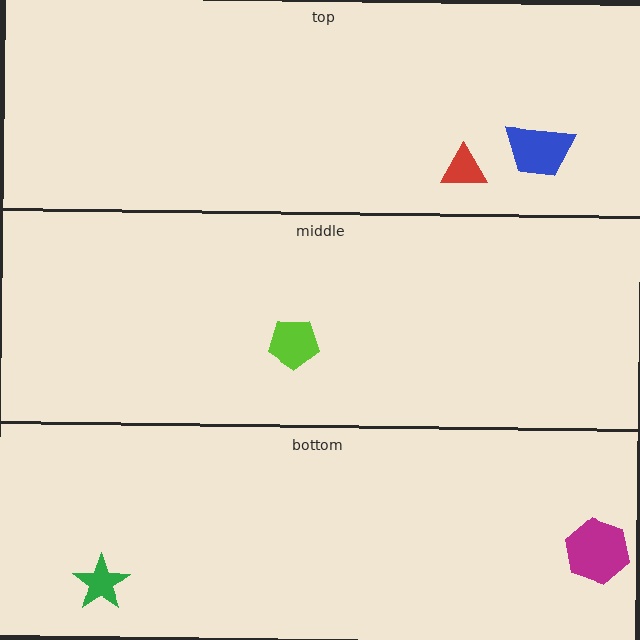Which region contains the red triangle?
The top region.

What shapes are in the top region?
The blue trapezoid, the red triangle.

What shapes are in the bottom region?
The magenta hexagon, the green star.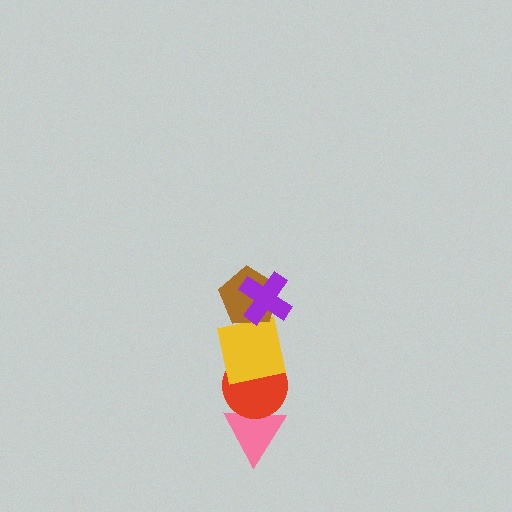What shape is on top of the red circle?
The yellow square is on top of the red circle.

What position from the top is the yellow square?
The yellow square is 3rd from the top.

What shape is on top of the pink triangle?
The red circle is on top of the pink triangle.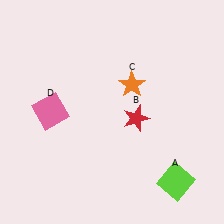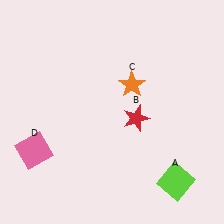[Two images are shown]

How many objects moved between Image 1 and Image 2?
1 object moved between the two images.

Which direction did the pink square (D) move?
The pink square (D) moved down.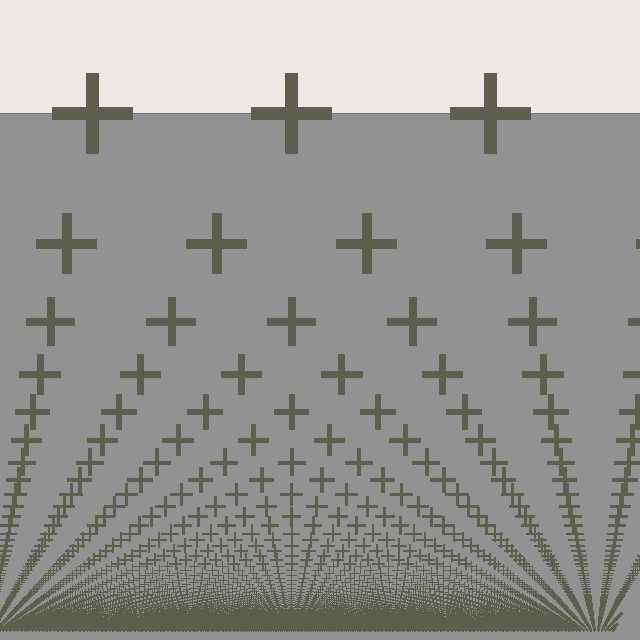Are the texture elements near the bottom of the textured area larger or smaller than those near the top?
Smaller. The gradient is inverted — elements near the bottom are smaller and denser.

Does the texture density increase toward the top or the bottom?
Density increases toward the bottom.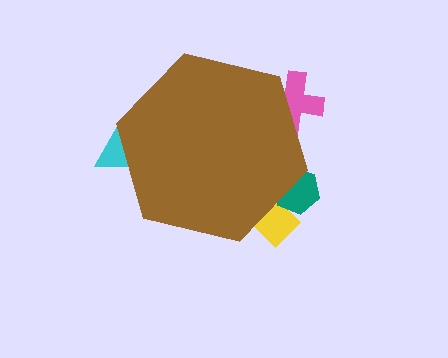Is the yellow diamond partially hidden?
Yes, the yellow diamond is partially hidden behind the brown hexagon.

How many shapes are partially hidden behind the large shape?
4 shapes are partially hidden.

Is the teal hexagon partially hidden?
Yes, the teal hexagon is partially hidden behind the brown hexagon.